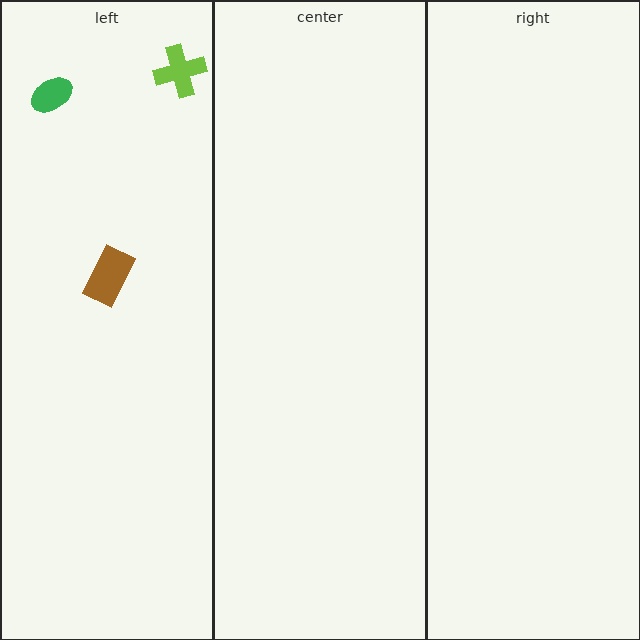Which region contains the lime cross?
The left region.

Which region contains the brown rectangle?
The left region.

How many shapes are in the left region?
3.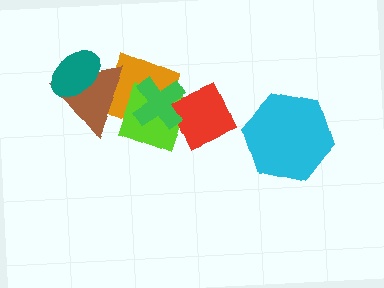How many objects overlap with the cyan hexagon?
0 objects overlap with the cyan hexagon.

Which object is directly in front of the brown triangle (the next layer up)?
The lime diamond is directly in front of the brown triangle.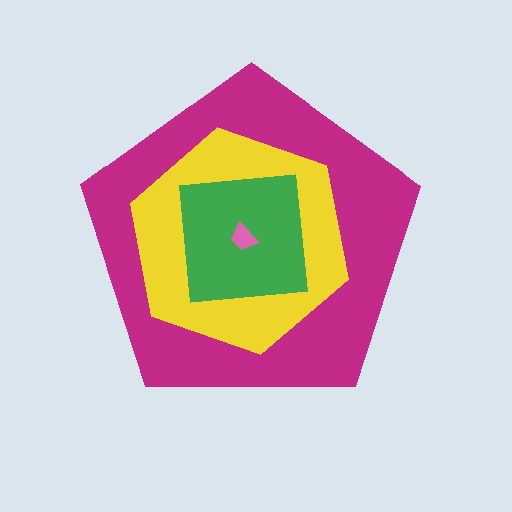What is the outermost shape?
The magenta pentagon.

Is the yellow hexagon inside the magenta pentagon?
Yes.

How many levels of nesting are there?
4.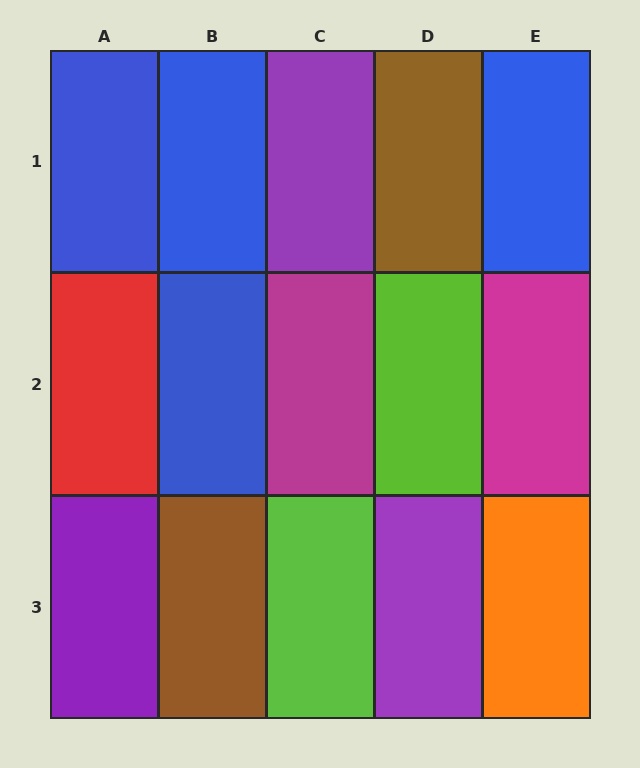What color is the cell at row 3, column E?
Orange.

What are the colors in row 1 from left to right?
Blue, blue, purple, brown, blue.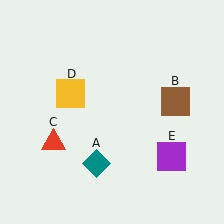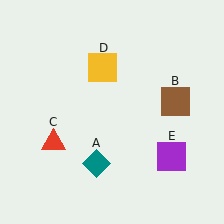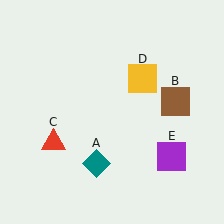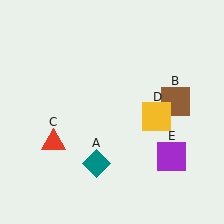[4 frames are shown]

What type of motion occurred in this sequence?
The yellow square (object D) rotated clockwise around the center of the scene.